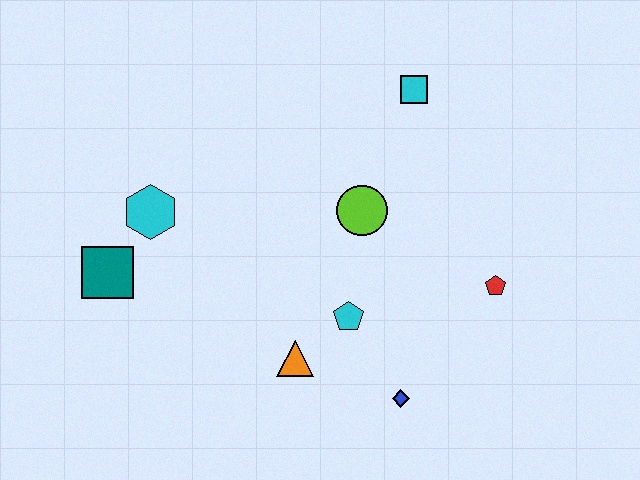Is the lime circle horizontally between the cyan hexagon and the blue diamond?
Yes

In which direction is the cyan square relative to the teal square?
The cyan square is to the right of the teal square.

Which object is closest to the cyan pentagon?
The orange triangle is closest to the cyan pentagon.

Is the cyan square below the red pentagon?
No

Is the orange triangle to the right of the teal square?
Yes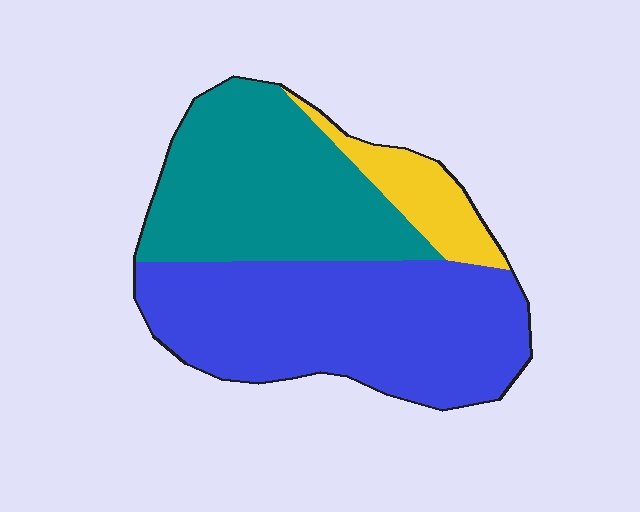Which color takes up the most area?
Blue, at roughly 50%.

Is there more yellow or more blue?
Blue.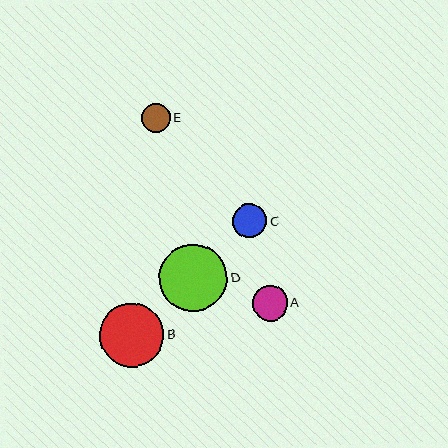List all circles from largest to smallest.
From largest to smallest: D, B, A, C, E.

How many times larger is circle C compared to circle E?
Circle C is approximately 1.2 times the size of circle E.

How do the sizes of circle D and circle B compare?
Circle D and circle B are approximately the same size.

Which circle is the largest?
Circle D is the largest with a size of approximately 68 pixels.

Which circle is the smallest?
Circle E is the smallest with a size of approximately 29 pixels.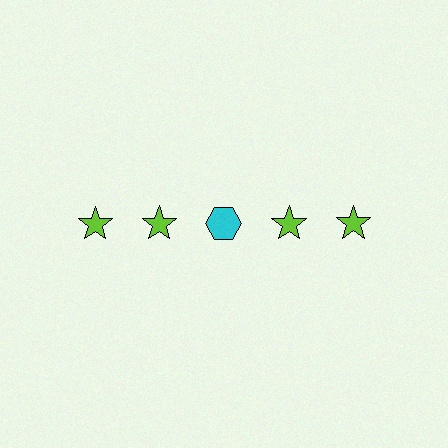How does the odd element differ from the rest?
It differs in both color (cyan instead of lime) and shape (hexagon instead of star).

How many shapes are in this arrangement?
There are 5 shapes arranged in a grid pattern.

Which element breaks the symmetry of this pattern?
The cyan hexagon in the top row, center column breaks the symmetry. All other shapes are lime stars.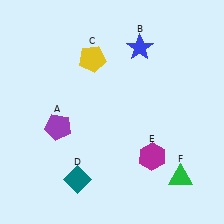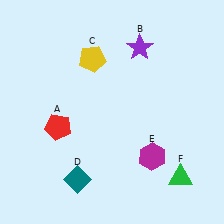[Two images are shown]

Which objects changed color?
A changed from purple to red. B changed from blue to purple.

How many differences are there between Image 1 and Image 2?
There are 2 differences between the two images.